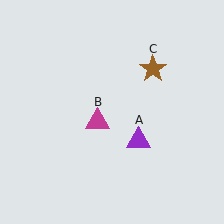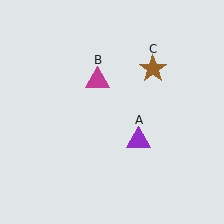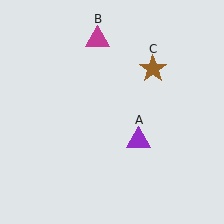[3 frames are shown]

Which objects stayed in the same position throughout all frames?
Purple triangle (object A) and brown star (object C) remained stationary.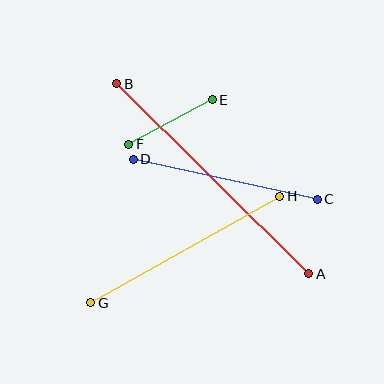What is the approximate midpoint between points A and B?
The midpoint is at approximately (213, 179) pixels.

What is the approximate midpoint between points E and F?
The midpoint is at approximately (171, 122) pixels.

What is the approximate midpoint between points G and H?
The midpoint is at approximately (185, 250) pixels.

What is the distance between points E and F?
The distance is approximately 94 pixels.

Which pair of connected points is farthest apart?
Points A and B are farthest apart.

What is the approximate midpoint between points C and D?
The midpoint is at approximately (225, 179) pixels.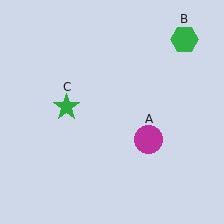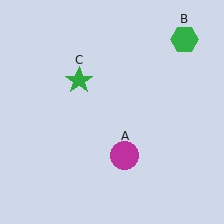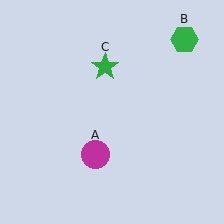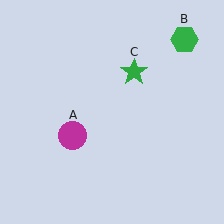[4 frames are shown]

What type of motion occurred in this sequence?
The magenta circle (object A), green star (object C) rotated clockwise around the center of the scene.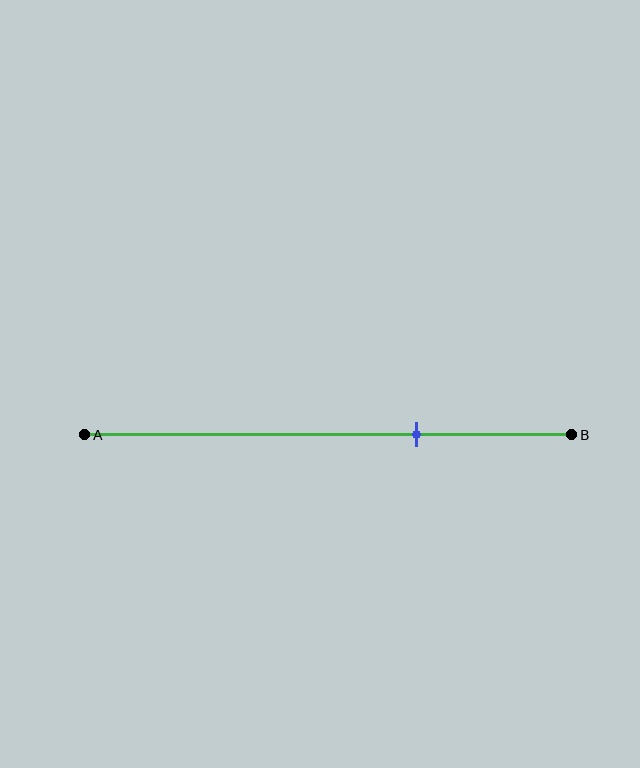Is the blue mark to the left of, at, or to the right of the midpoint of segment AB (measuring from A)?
The blue mark is to the right of the midpoint of segment AB.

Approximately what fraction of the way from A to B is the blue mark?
The blue mark is approximately 70% of the way from A to B.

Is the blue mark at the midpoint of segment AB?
No, the mark is at about 70% from A, not at the 50% midpoint.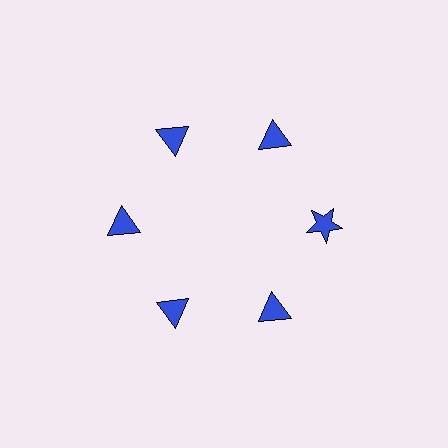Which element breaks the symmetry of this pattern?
The blue star at roughly the 3 o'clock position breaks the symmetry. All other shapes are blue triangles.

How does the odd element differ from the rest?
It has a different shape: star instead of triangle.